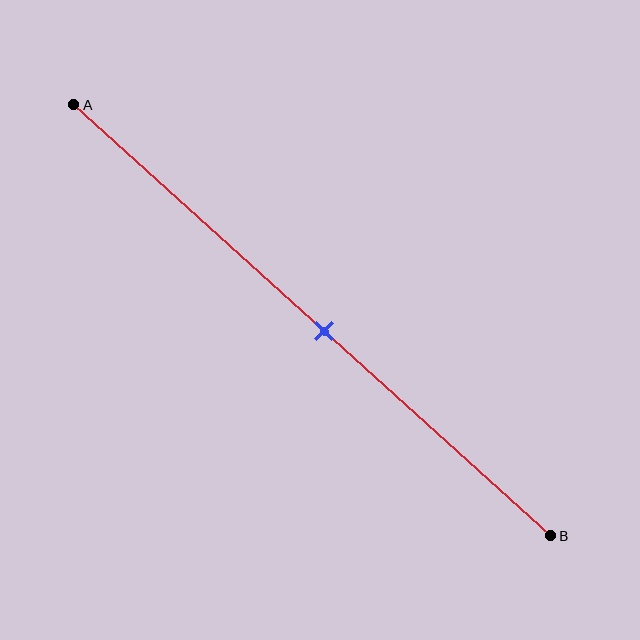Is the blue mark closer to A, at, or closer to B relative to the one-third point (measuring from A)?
The blue mark is closer to point B than the one-third point of segment AB.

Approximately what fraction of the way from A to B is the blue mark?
The blue mark is approximately 55% of the way from A to B.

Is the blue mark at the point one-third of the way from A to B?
No, the mark is at about 55% from A, not at the 33% one-third point.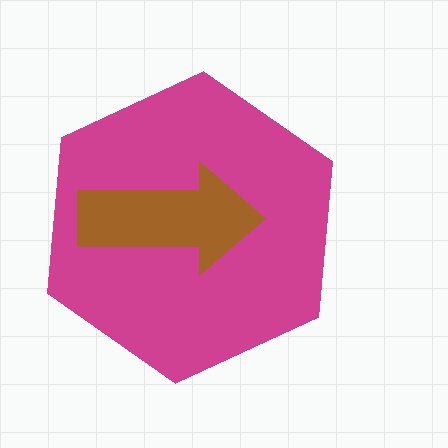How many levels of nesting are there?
2.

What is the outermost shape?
The magenta hexagon.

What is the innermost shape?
The brown arrow.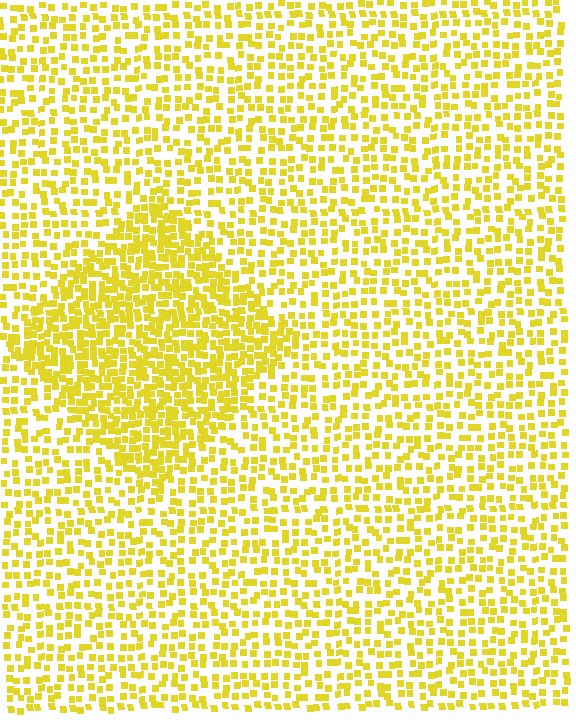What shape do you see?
I see a diamond.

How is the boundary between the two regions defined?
The boundary is defined by a change in element density (approximately 1.9x ratio). All elements are the same color, size, and shape.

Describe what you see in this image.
The image contains small yellow elements arranged at two different densities. A diamond-shaped region is visible where the elements are more densely packed than the surrounding area.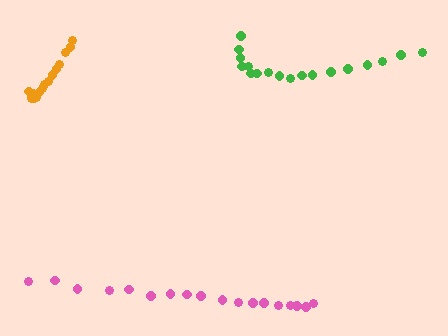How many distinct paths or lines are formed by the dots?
There are 3 distinct paths.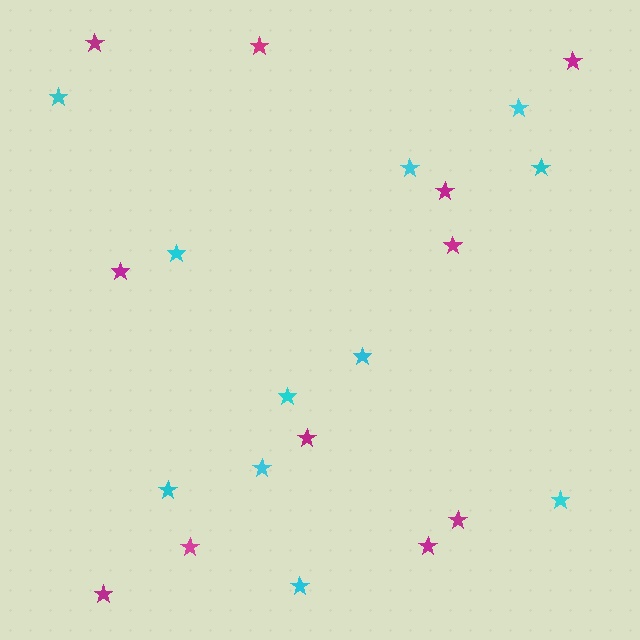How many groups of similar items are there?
There are 2 groups: one group of magenta stars (11) and one group of cyan stars (11).